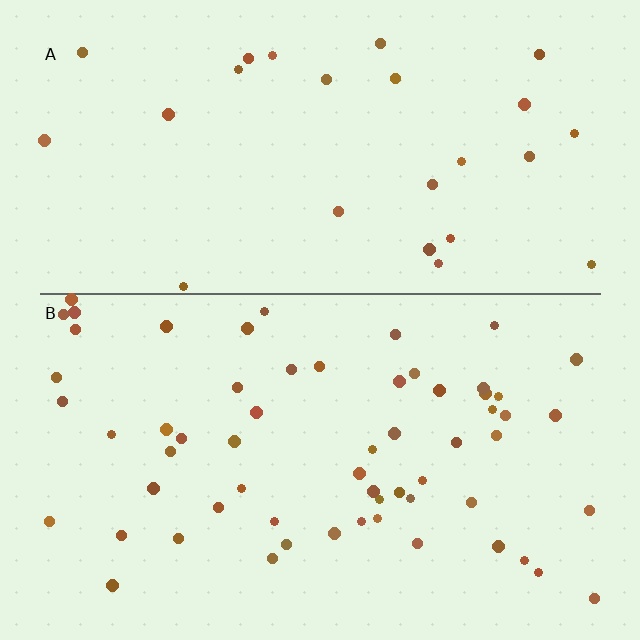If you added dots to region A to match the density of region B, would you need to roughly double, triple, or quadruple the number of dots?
Approximately double.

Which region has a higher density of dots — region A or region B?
B (the bottom).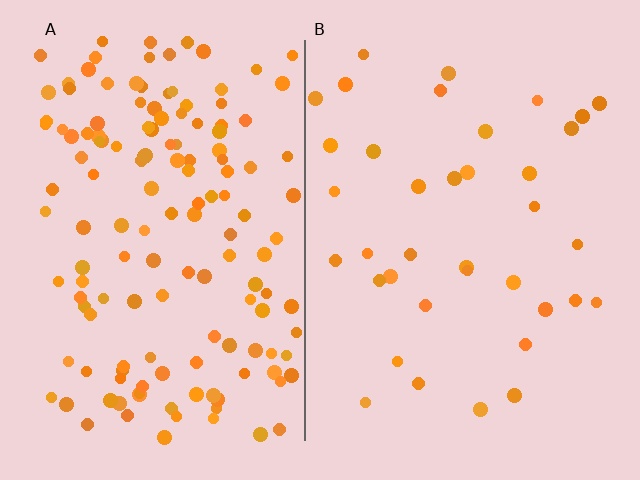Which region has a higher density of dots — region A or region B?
A (the left).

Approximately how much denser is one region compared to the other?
Approximately 4.0× — region A over region B.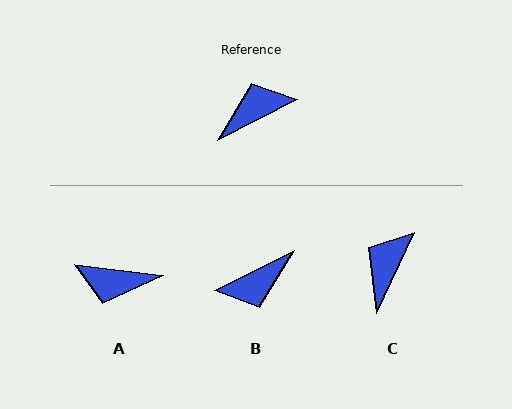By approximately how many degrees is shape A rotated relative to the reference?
Approximately 146 degrees counter-clockwise.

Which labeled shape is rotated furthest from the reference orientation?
B, about 179 degrees away.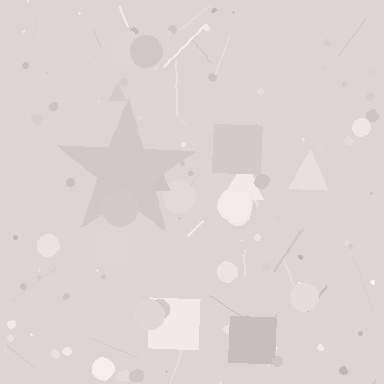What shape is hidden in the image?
A star is hidden in the image.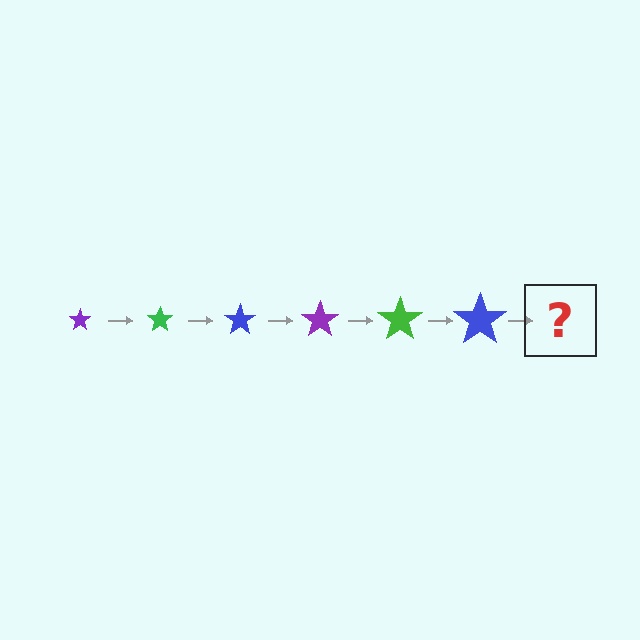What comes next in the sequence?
The next element should be a purple star, larger than the previous one.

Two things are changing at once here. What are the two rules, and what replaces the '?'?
The two rules are that the star grows larger each step and the color cycles through purple, green, and blue. The '?' should be a purple star, larger than the previous one.